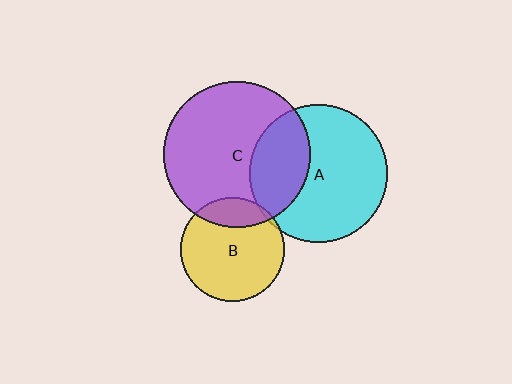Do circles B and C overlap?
Yes.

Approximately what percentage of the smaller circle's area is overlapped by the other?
Approximately 20%.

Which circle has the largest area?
Circle C (purple).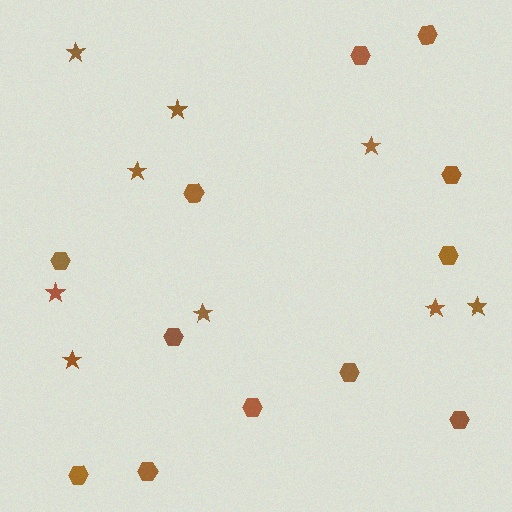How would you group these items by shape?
There are 2 groups: one group of hexagons (12) and one group of stars (9).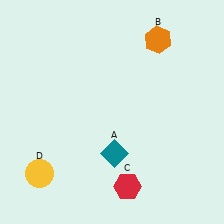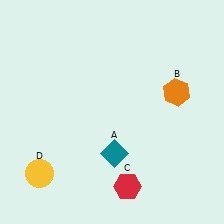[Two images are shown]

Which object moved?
The orange hexagon (B) moved down.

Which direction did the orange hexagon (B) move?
The orange hexagon (B) moved down.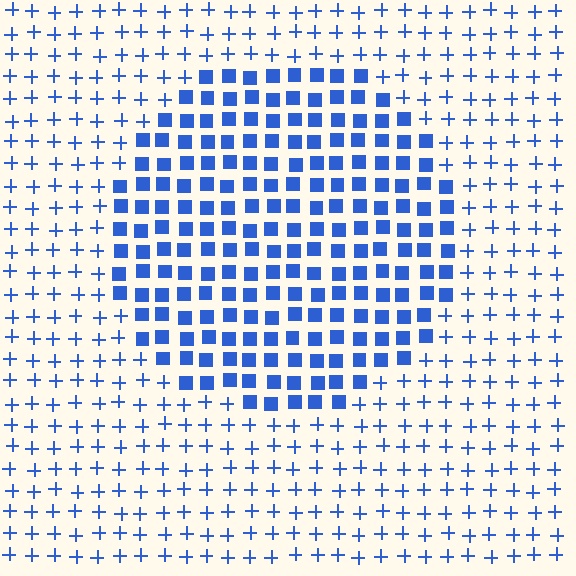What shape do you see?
I see a circle.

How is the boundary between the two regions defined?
The boundary is defined by a change in element shape: squares inside vs. plus signs outside. All elements share the same color and spacing.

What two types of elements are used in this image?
The image uses squares inside the circle region and plus signs outside it.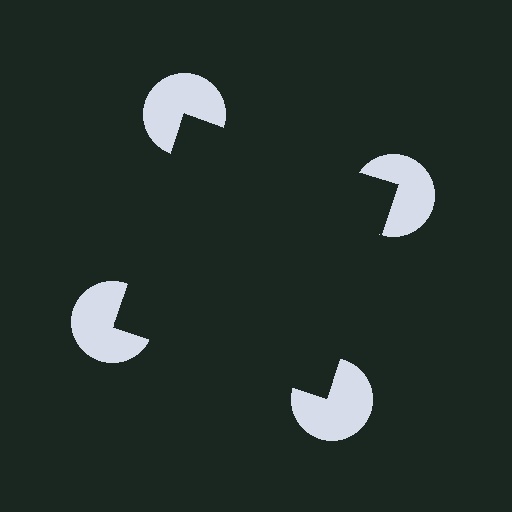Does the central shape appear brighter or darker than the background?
It typically appears slightly darker than the background, even though no actual brightness change is drawn.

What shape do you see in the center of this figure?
An illusory square — its edges are inferred from the aligned wedge cuts in the pac-man discs, not physically drawn.